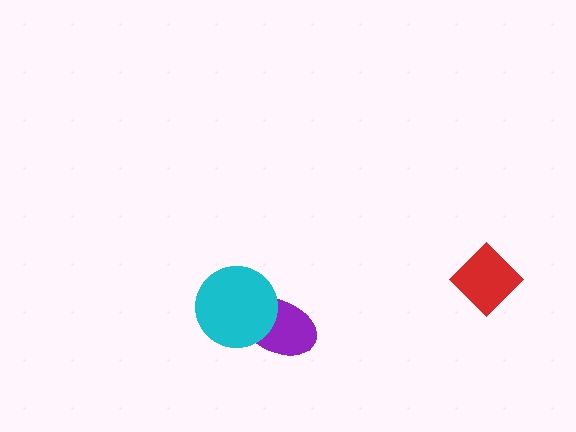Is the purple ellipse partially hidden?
Yes, it is partially covered by another shape.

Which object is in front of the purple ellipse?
The cyan circle is in front of the purple ellipse.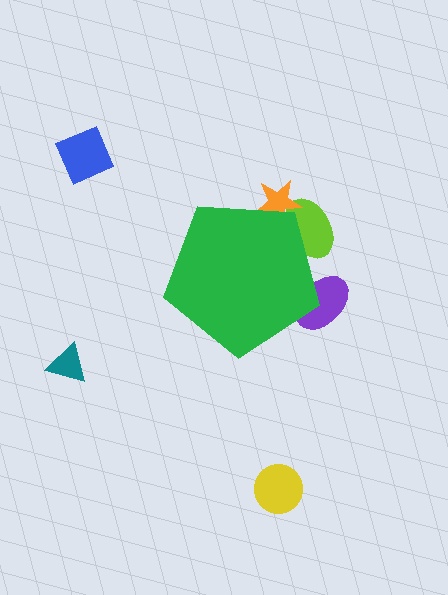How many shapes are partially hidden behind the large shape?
3 shapes are partially hidden.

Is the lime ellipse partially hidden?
Yes, the lime ellipse is partially hidden behind the green pentagon.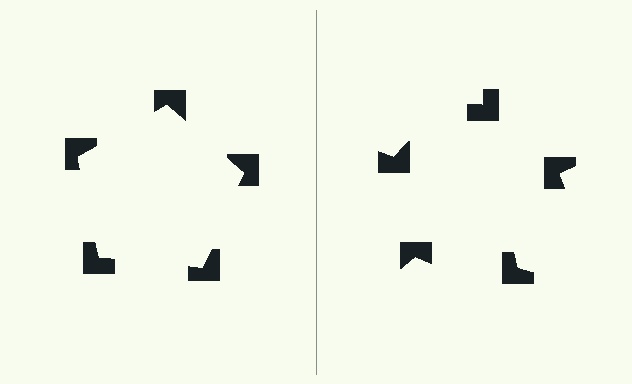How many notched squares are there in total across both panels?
10 — 5 on each side.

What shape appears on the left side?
An illusory pentagon.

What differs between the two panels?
The notched squares are positioned identically on both sides; only the wedge orientations differ. On the left they align to a pentagon; on the right they are misaligned.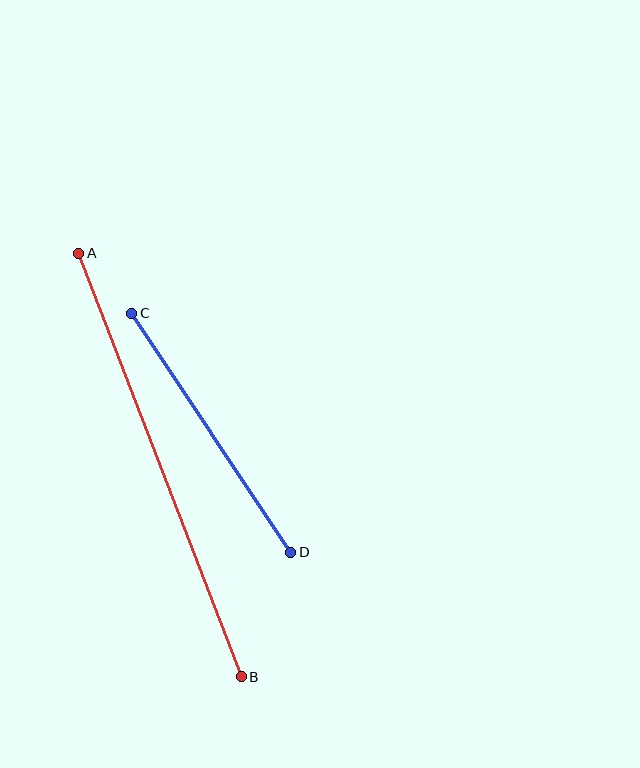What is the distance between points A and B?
The distance is approximately 454 pixels.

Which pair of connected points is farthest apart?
Points A and B are farthest apart.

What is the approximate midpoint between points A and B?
The midpoint is at approximately (160, 465) pixels.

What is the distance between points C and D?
The distance is approximately 287 pixels.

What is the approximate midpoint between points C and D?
The midpoint is at approximately (211, 433) pixels.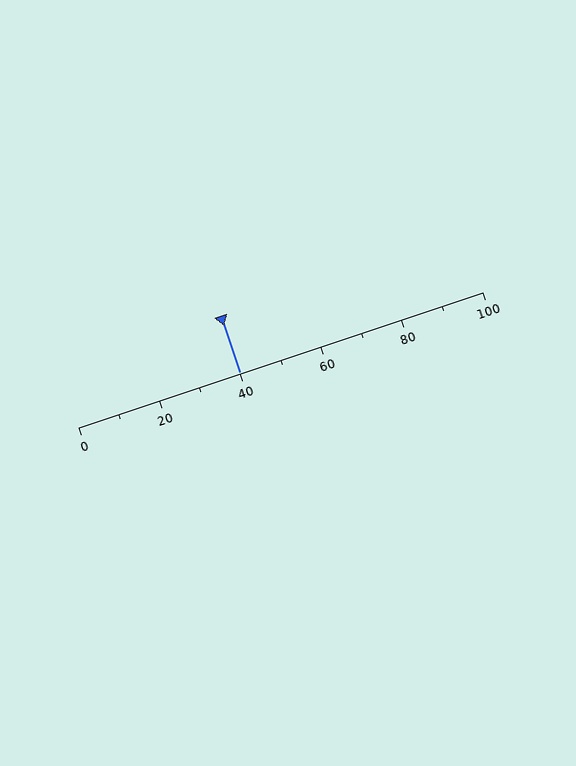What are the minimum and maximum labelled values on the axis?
The axis runs from 0 to 100.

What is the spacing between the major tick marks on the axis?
The major ticks are spaced 20 apart.